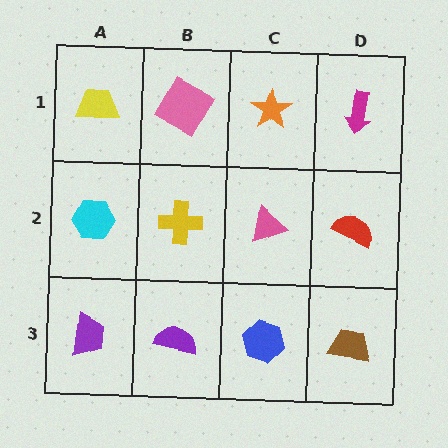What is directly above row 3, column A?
A cyan hexagon.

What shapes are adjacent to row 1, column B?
A yellow cross (row 2, column B), a yellow trapezoid (row 1, column A), an orange star (row 1, column C).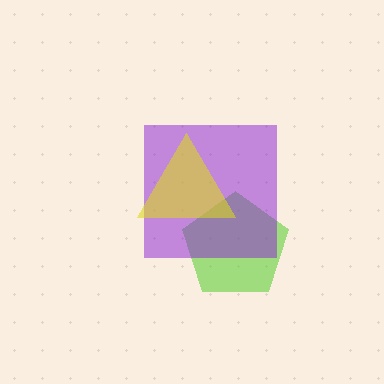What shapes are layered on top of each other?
The layered shapes are: a lime pentagon, a purple square, a yellow triangle.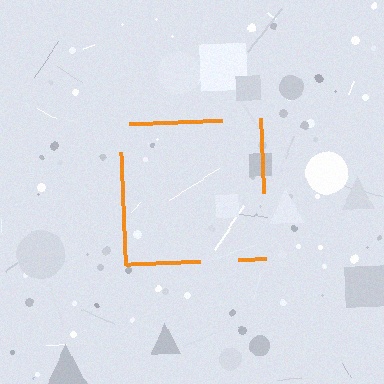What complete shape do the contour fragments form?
The contour fragments form a square.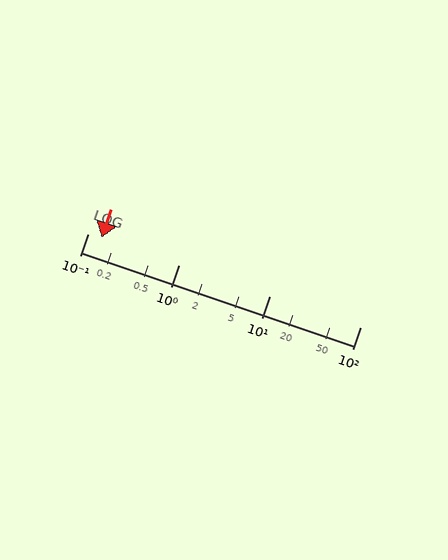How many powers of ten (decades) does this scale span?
The scale spans 3 decades, from 0.1 to 100.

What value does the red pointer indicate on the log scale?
The pointer indicates approximately 0.14.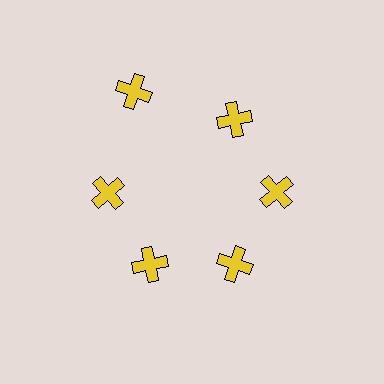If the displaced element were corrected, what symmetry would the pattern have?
It would have 6-fold rotational symmetry — the pattern would map onto itself every 60 degrees.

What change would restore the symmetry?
The symmetry would be restored by moving it inward, back onto the ring so that all 6 crosses sit at equal angles and equal distance from the center.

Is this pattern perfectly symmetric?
No. The 6 yellow crosses are arranged in a ring, but one element near the 11 o'clock position is pushed outward from the center, breaking the 6-fold rotational symmetry.